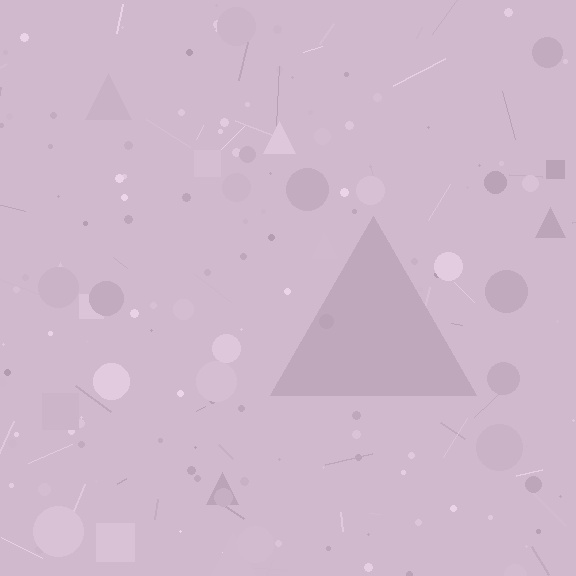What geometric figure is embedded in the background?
A triangle is embedded in the background.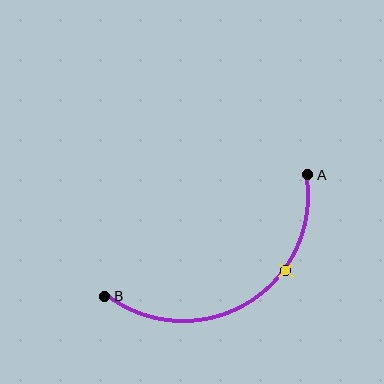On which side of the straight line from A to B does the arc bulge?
The arc bulges below the straight line connecting A and B.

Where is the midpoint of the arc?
The arc midpoint is the point on the curve farthest from the straight line joining A and B. It sits below that line.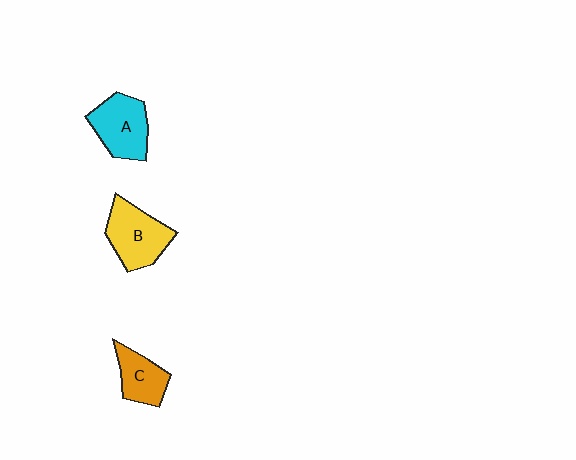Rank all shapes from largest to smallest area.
From largest to smallest: B (yellow), A (cyan), C (orange).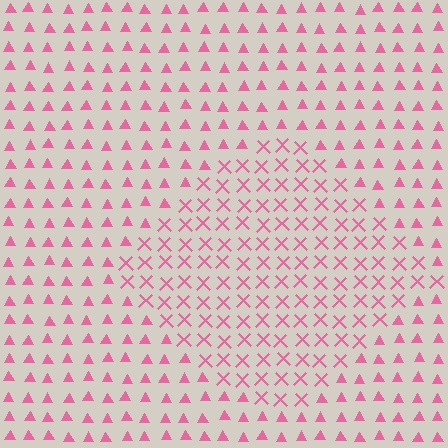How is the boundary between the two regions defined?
The boundary is defined by a change in element shape: X marks inside vs. triangles outside. All elements share the same color and spacing.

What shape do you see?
I see a diamond.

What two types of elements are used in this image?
The image uses X marks inside the diamond region and triangles outside it.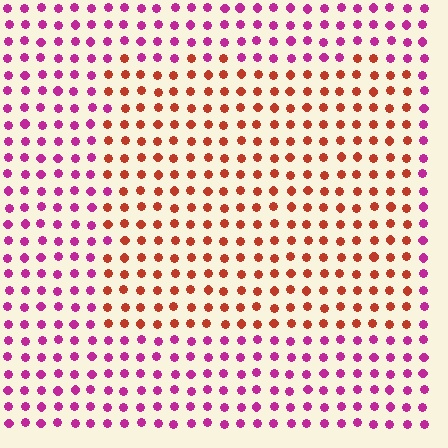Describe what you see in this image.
The image is filled with small magenta elements in a uniform arrangement. A rectangle-shaped region is visible where the elements are tinted to a slightly different hue, forming a subtle color boundary.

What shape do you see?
I see a rectangle.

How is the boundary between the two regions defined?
The boundary is defined purely by a slight shift in hue (about 53 degrees). Spacing, size, and orientation are identical on both sides.